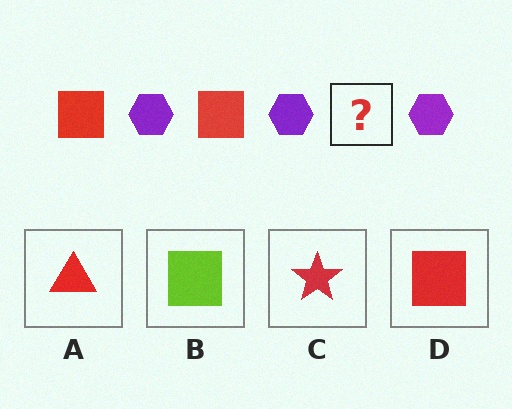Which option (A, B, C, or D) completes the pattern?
D.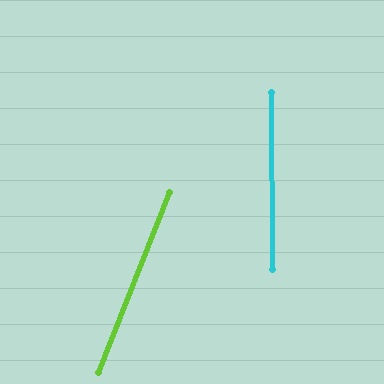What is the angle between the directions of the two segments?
Approximately 22 degrees.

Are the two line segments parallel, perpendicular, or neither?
Neither parallel nor perpendicular — they differ by about 22°.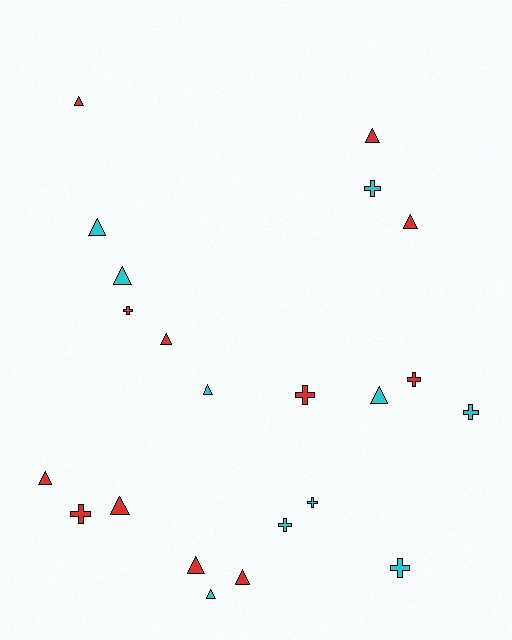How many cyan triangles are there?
There are 5 cyan triangles.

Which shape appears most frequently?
Triangle, with 13 objects.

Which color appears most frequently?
Red, with 12 objects.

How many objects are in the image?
There are 22 objects.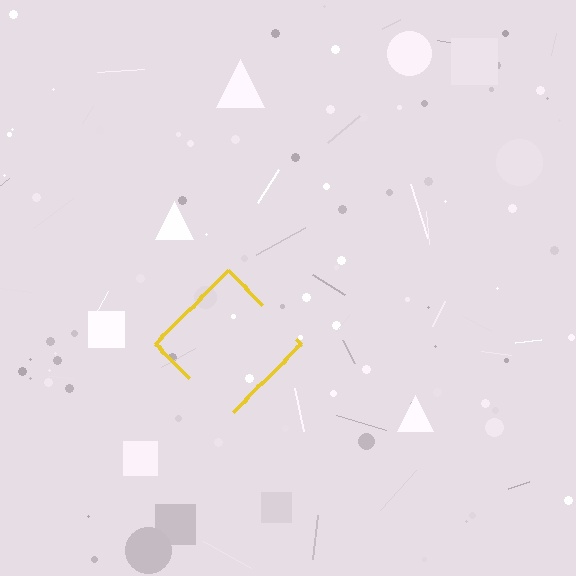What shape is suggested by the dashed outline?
The dashed outline suggests a diamond.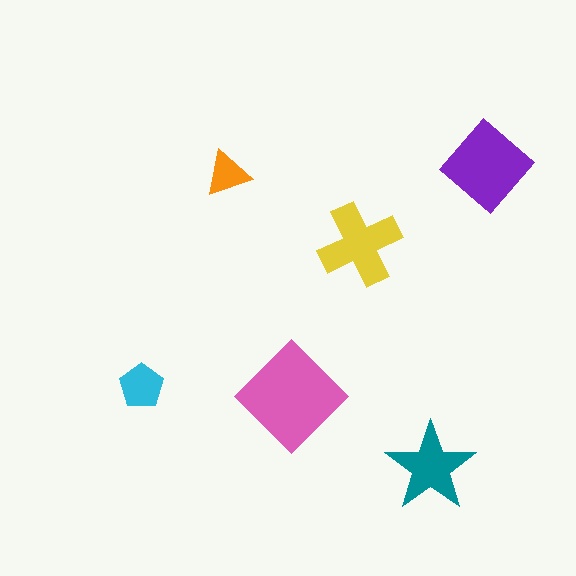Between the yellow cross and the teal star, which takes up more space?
The yellow cross.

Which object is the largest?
The pink diamond.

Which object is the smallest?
The orange triangle.